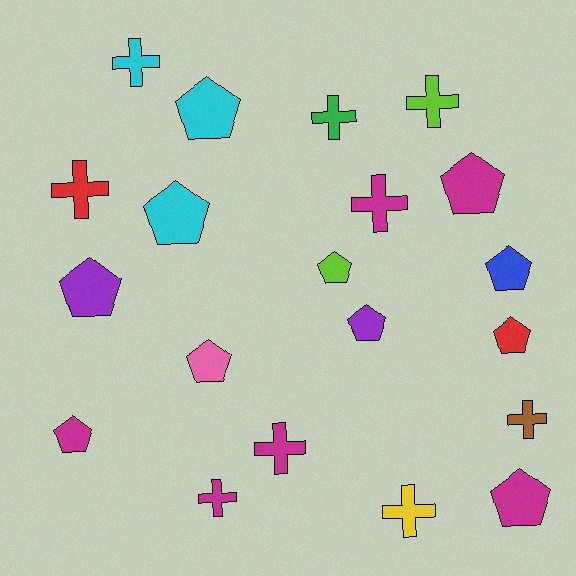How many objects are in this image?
There are 20 objects.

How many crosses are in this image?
There are 9 crosses.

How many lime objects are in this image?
There are 2 lime objects.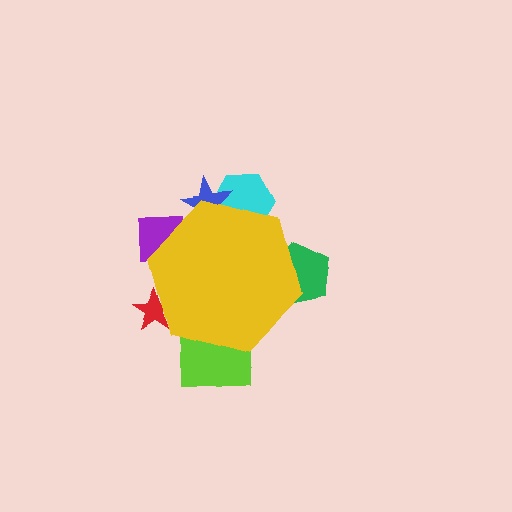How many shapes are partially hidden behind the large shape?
6 shapes are partially hidden.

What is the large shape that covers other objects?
A yellow hexagon.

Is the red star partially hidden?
Yes, the red star is partially hidden behind the yellow hexagon.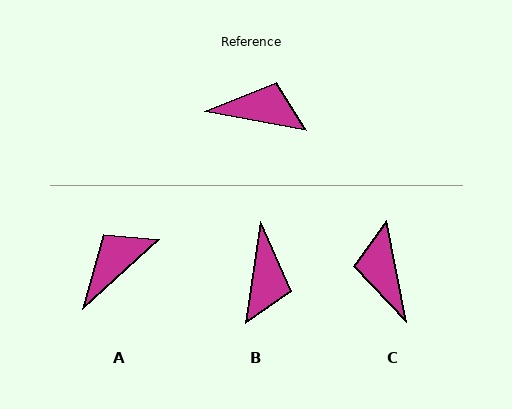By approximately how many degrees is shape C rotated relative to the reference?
Approximately 111 degrees counter-clockwise.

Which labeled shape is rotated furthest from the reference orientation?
C, about 111 degrees away.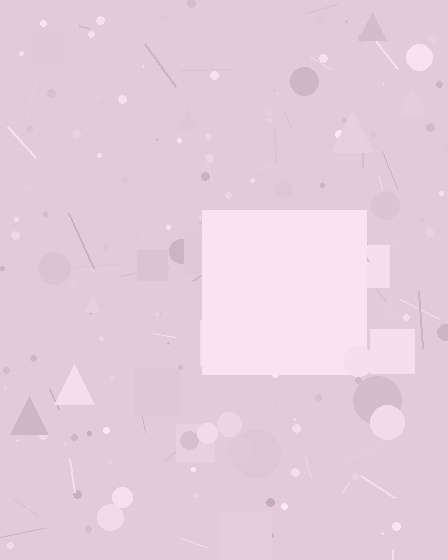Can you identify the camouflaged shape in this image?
The camouflaged shape is a square.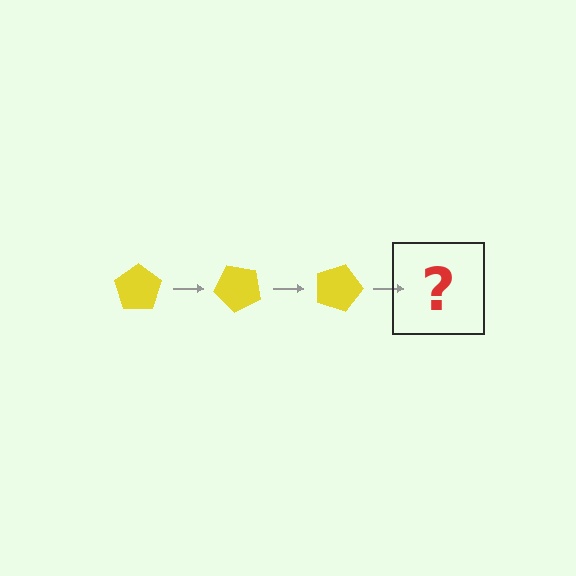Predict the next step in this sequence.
The next step is a yellow pentagon rotated 135 degrees.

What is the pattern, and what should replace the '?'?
The pattern is that the pentagon rotates 45 degrees each step. The '?' should be a yellow pentagon rotated 135 degrees.